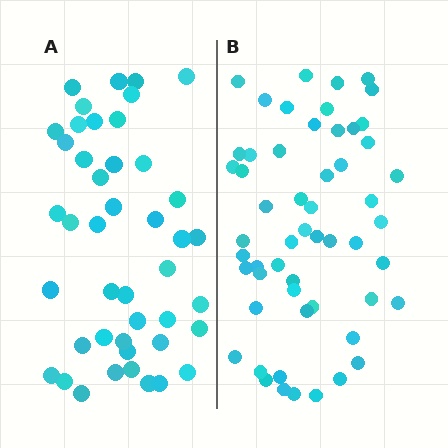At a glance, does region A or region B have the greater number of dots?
Region B (the right region) has more dots.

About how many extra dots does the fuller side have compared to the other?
Region B has roughly 12 or so more dots than region A.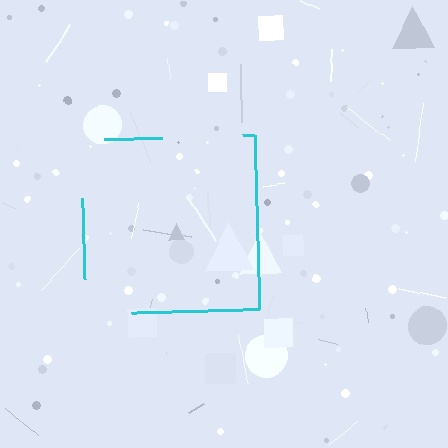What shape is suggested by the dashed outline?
The dashed outline suggests a square.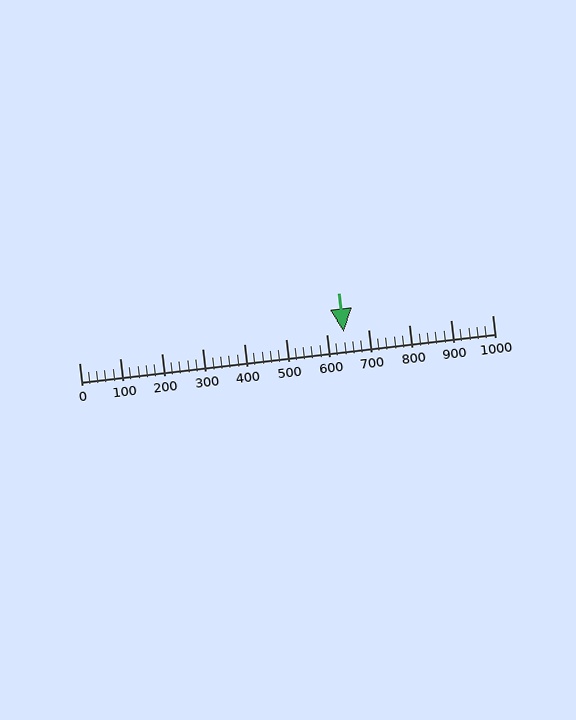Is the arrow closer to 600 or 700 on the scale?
The arrow is closer to 600.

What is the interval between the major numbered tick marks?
The major tick marks are spaced 100 units apart.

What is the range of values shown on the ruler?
The ruler shows values from 0 to 1000.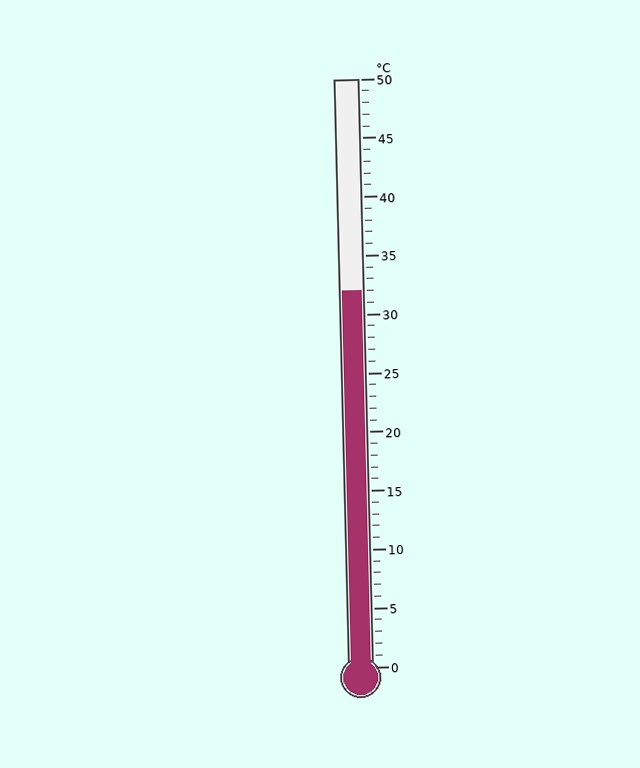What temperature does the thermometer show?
The thermometer shows approximately 32°C.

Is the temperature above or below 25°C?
The temperature is above 25°C.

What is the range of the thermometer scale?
The thermometer scale ranges from 0°C to 50°C.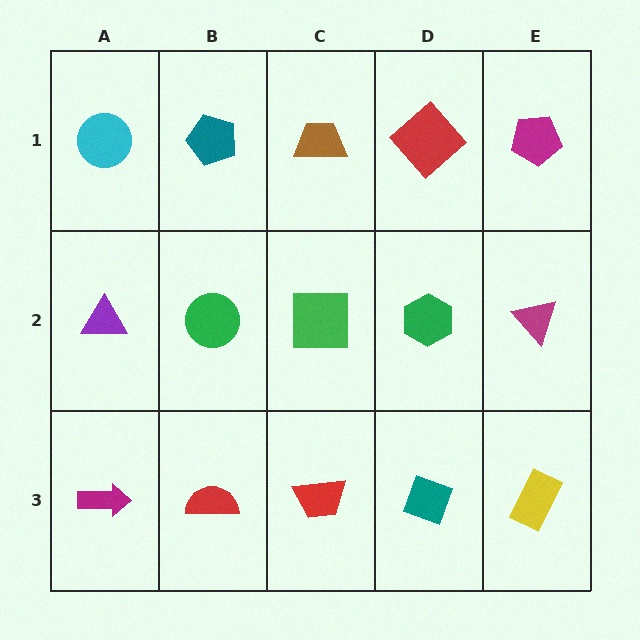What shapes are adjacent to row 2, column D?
A red diamond (row 1, column D), a teal diamond (row 3, column D), a green square (row 2, column C), a magenta triangle (row 2, column E).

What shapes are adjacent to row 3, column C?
A green square (row 2, column C), a red semicircle (row 3, column B), a teal diamond (row 3, column D).